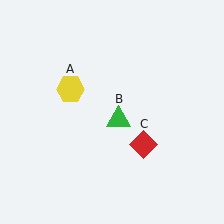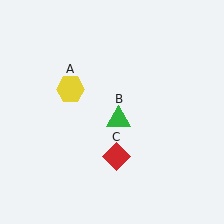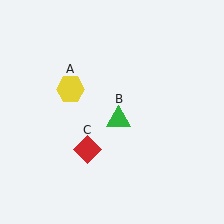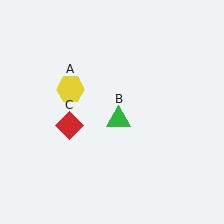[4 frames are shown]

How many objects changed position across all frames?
1 object changed position: red diamond (object C).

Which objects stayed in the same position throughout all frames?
Yellow hexagon (object A) and green triangle (object B) remained stationary.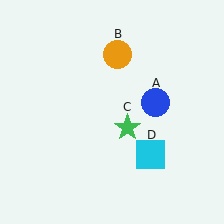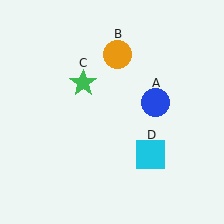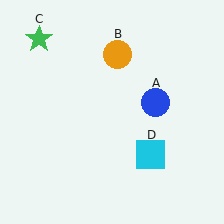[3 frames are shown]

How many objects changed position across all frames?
1 object changed position: green star (object C).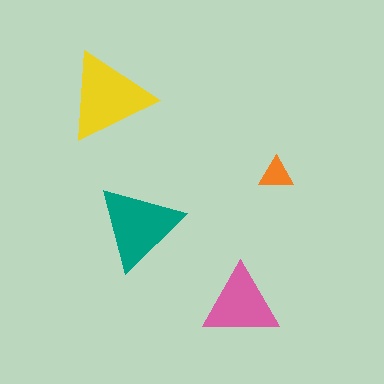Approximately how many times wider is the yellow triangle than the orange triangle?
About 2.5 times wider.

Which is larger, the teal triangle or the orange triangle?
The teal one.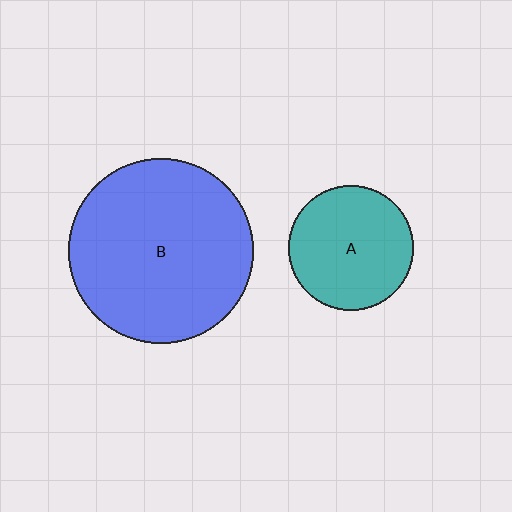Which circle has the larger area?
Circle B (blue).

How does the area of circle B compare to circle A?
Approximately 2.2 times.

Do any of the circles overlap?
No, none of the circles overlap.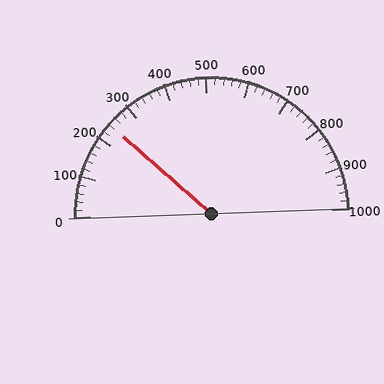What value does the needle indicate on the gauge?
The needle indicates approximately 240.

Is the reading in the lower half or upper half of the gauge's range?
The reading is in the lower half of the range (0 to 1000).